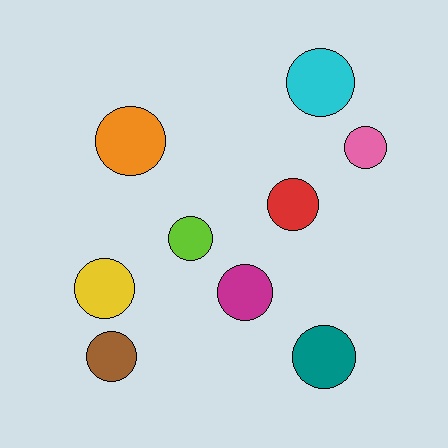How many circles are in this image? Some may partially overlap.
There are 9 circles.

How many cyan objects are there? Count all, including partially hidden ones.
There is 1 cyan object.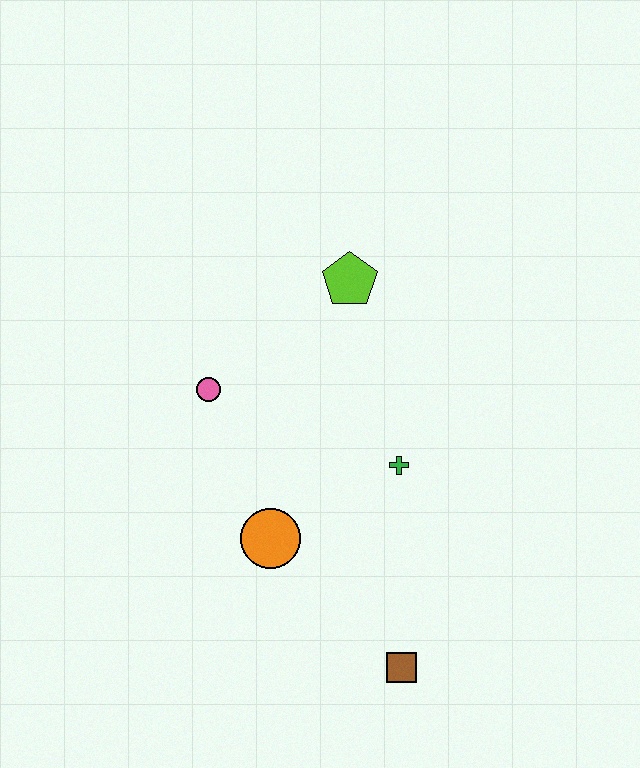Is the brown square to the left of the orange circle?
No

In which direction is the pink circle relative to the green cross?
The pink circle is to the left of the green cross.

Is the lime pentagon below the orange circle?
No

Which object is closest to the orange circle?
The green cross is closest to the orange circle.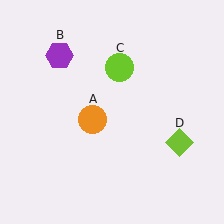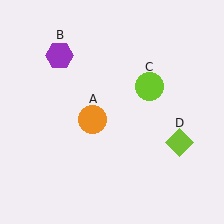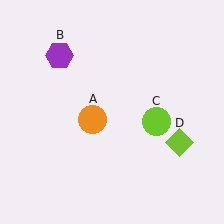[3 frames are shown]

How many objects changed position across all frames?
1 object changed position: lime circle (object C).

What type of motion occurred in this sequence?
The lime circle (object C) rotated clockwise around the center of the scene.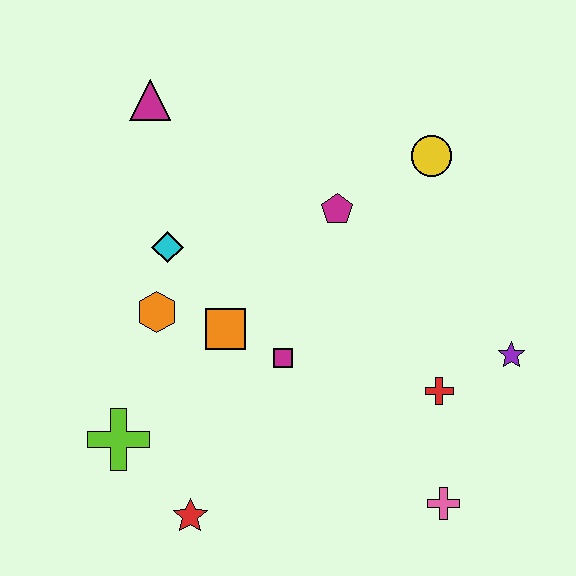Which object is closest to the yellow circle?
The magenta pentagon is closest to the yellow circle.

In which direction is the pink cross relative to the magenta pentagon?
The pink cross is below the magenta pentagon.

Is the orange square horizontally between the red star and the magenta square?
Yes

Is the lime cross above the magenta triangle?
No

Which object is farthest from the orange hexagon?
The purple star is farthest from the orange hexagon.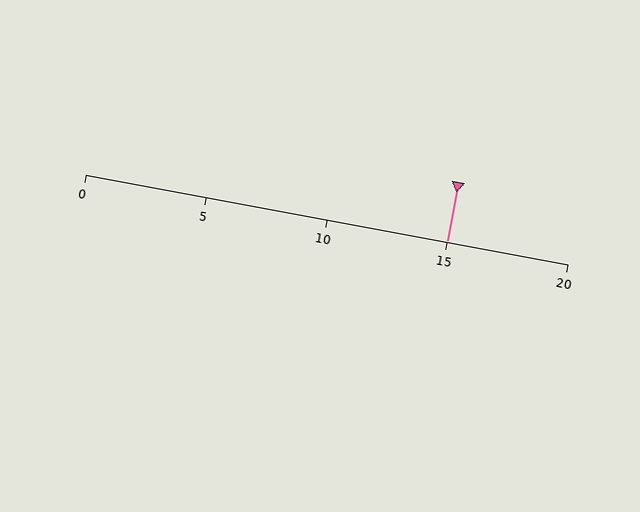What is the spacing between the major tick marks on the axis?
The major ticks are spaced 5 apart.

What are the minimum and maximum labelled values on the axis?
The axis runs from 0 to 20.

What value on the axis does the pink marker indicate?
The marker indicates approximately 15.